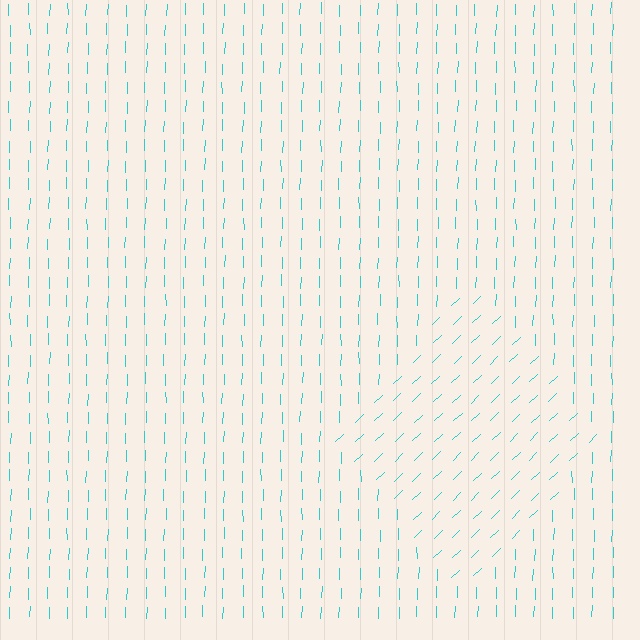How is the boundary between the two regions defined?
The boundary is defined purely by a change in line orientation (approximately 45 degrees difference). All lines are the same color and thickness.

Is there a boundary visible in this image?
Yes, there is a texture boundary formed by a change in line orientation.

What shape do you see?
I see a diamond.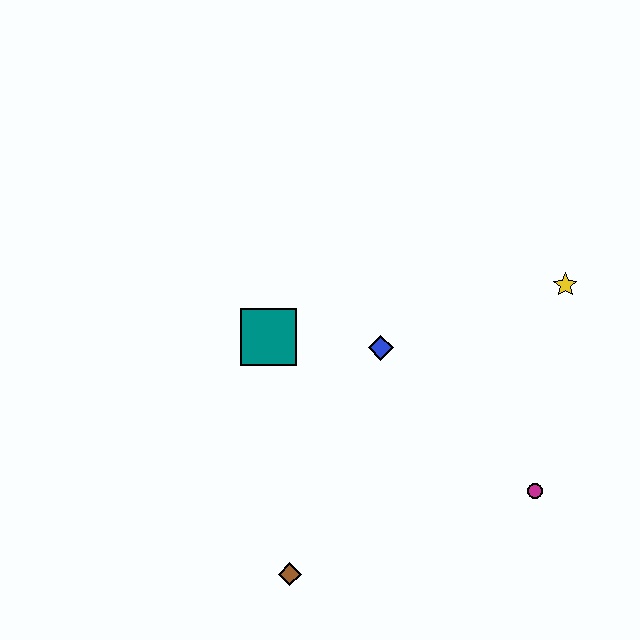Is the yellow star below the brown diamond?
No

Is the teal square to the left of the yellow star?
Yes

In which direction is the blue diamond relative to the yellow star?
The blue diamond is to the left of the yellow star.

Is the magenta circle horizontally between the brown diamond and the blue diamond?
No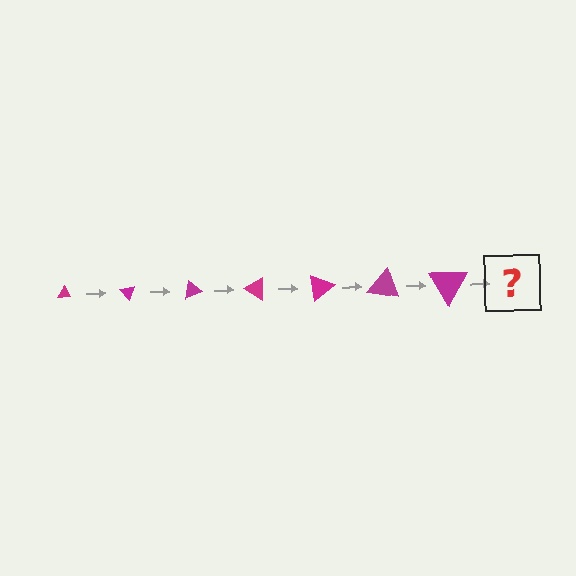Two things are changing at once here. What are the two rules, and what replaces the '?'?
The two rules are that the triangle grows larger each step and it rotates 50 degrees each step. The '?' should be a triangle, larger than the previous one and rotated 350 degrees from the start.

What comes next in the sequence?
The next element should be a triangle, larger than the previous one and rotated 350 degrees from the start.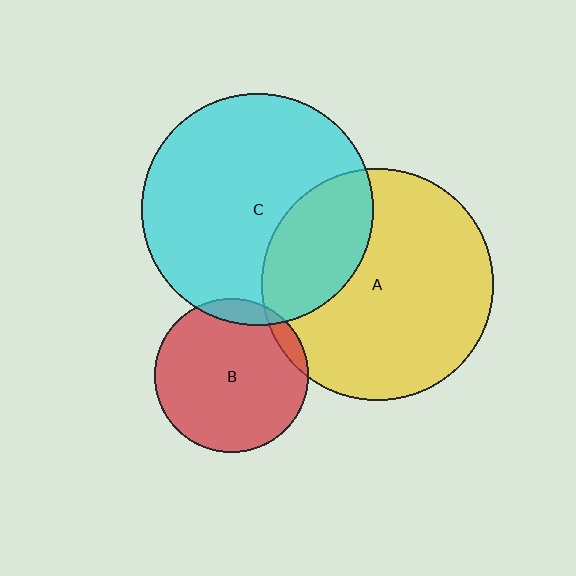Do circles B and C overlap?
Yes.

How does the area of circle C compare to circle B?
Approximately 2.3 times.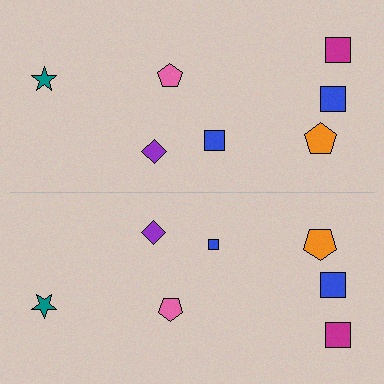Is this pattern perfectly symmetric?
No, the pattern is not perfectly symmetric. The blue square on the bottom side has a different size than its mirror counterpart.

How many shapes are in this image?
There are 14 shapes in this image.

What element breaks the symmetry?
The blue square on the bottom side has a different size than its mirror counterpart.